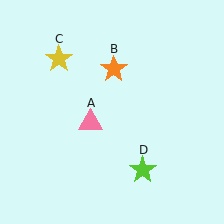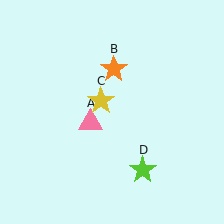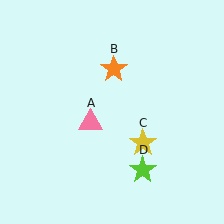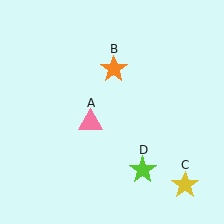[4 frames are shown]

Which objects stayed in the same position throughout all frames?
Pink triangle (object A) and orange star (object B) and lime star (object D) remained stationary.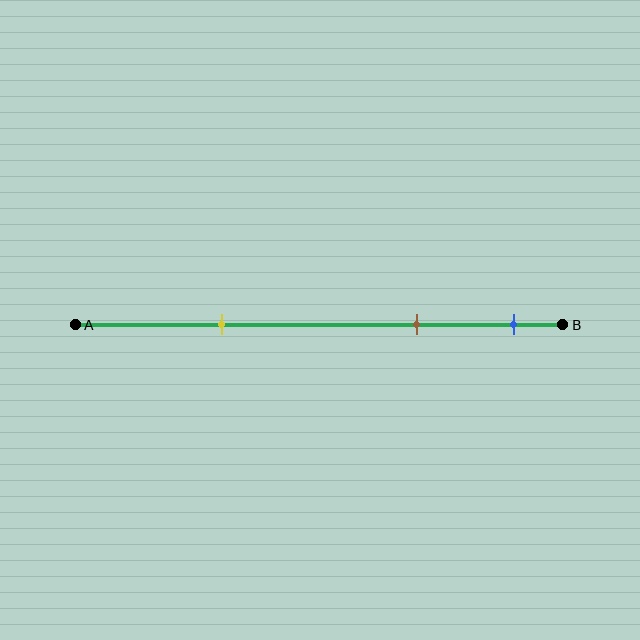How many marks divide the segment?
There are 3 marks dividing the segment.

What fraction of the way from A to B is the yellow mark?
The yellow mark is approximately 30% (0.3) of the way from A to B.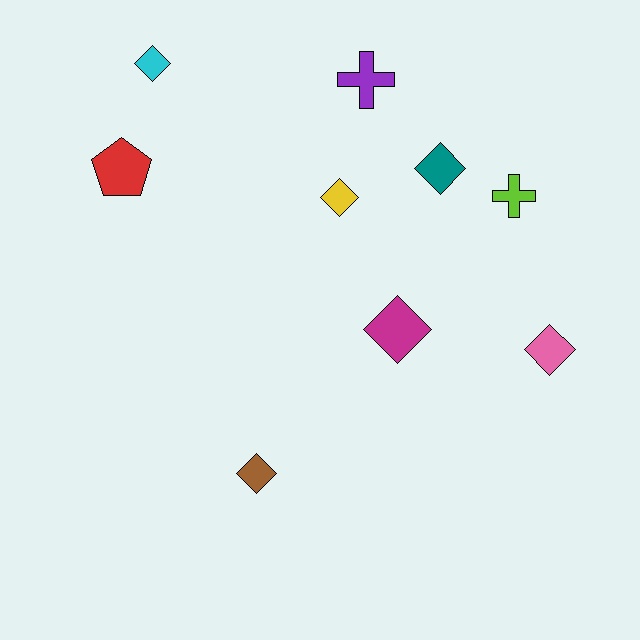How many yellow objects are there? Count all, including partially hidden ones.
There is 1 yellow object.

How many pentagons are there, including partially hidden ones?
There is 1 pentagon.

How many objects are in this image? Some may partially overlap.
There are 9 objects.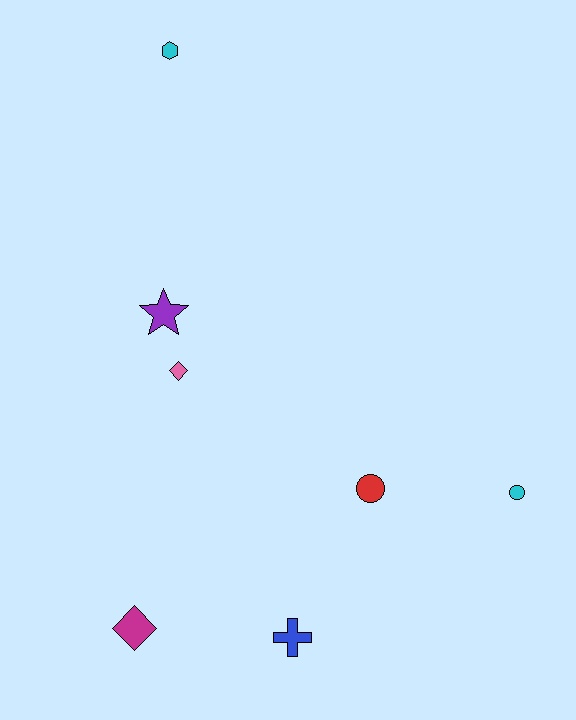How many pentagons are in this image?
There are no pentagons.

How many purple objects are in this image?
There is 1 purple object.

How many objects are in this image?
There are 7 objects.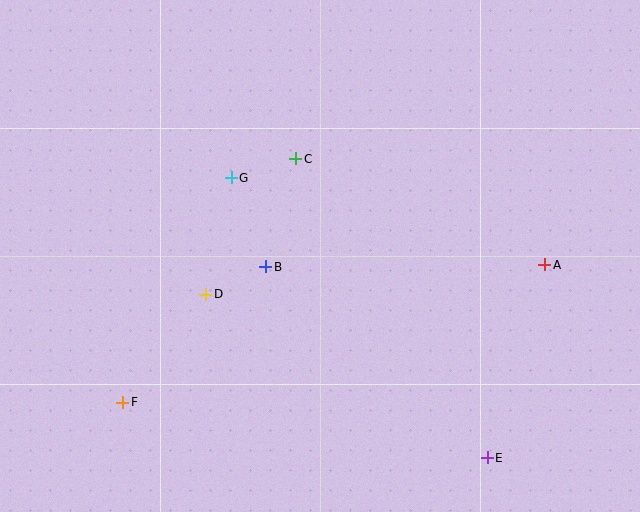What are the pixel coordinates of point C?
Point C is at (296, 159).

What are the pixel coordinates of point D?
Point D is at (206, 294).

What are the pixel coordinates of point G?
Point G is at (231, 178).